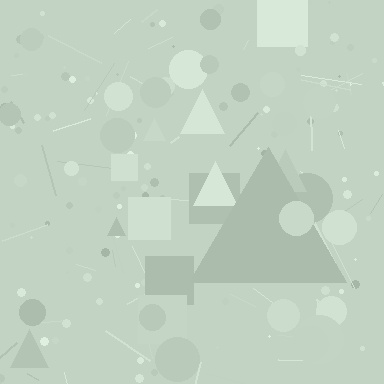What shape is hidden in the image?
A triangle is hidden in the image.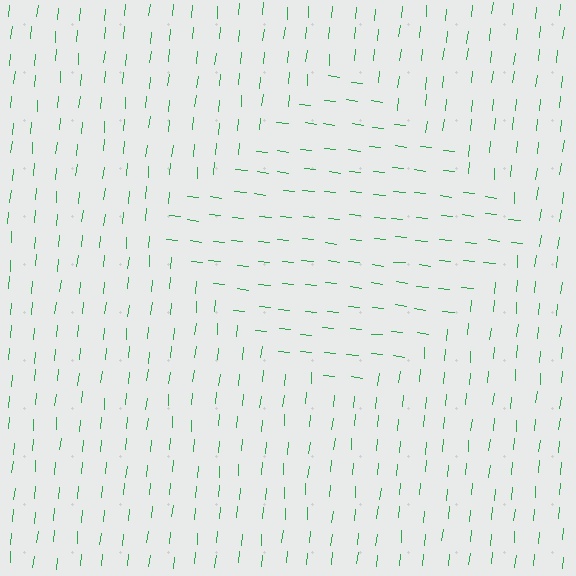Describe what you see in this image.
The image is filled with small green line segments. A diamond region in the image has lines oriented differently from the surrounding lines, creating a visible texture boundary.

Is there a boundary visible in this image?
Yes, there is a texture boundary formed by a change in line orientation.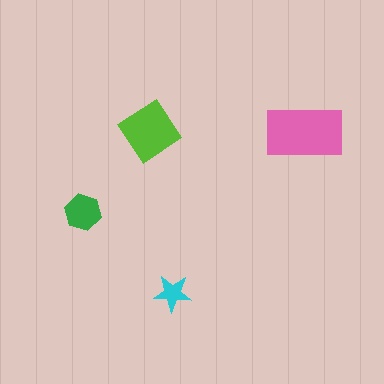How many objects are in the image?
There are 4 objects in the image.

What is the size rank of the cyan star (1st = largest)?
4th.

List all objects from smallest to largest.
The cyan star, the green hexagon, the lime diamond, the pink rectangle.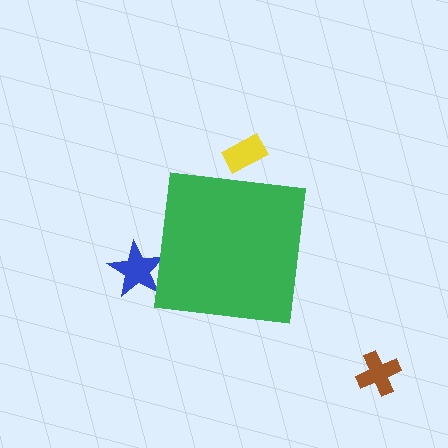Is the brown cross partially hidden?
No, the brown cross is fully visible.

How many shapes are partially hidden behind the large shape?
2 shapes are partially hidden.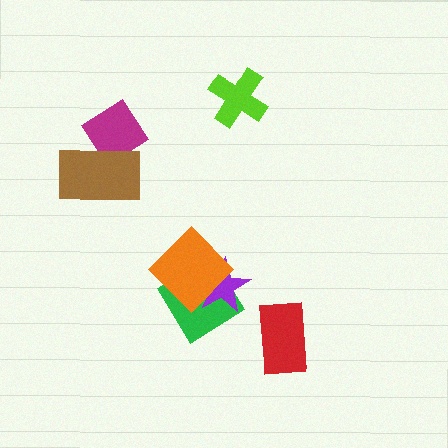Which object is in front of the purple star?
The orange diamond is in front of the purple star.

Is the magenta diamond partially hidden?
Yes, it is partially covered by another shape.